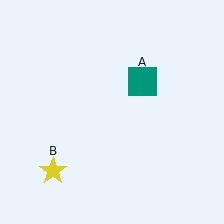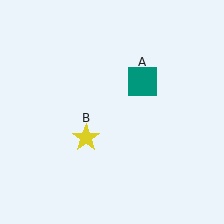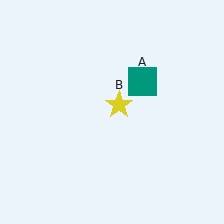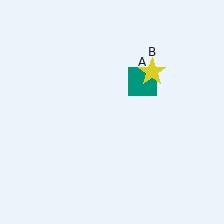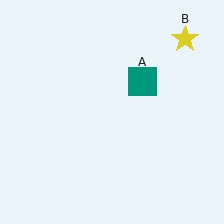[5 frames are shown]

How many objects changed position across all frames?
1 object changed position: yellow star (object B).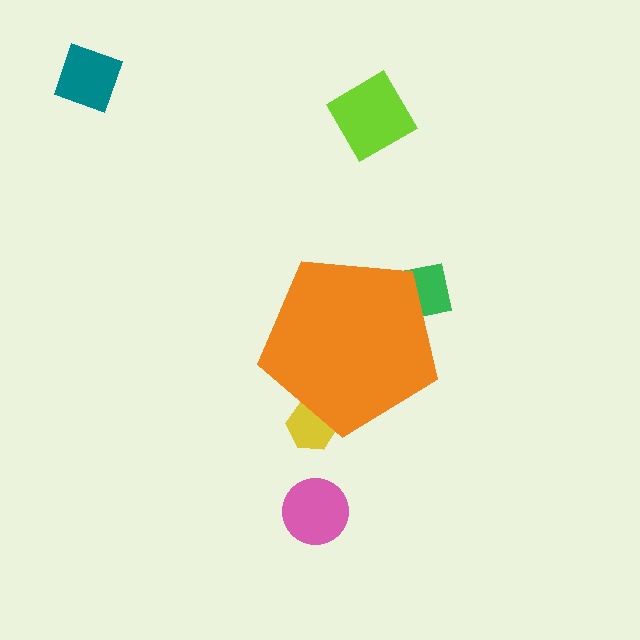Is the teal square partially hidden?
No, the teal square is fully visible.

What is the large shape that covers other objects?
An orange pentagon.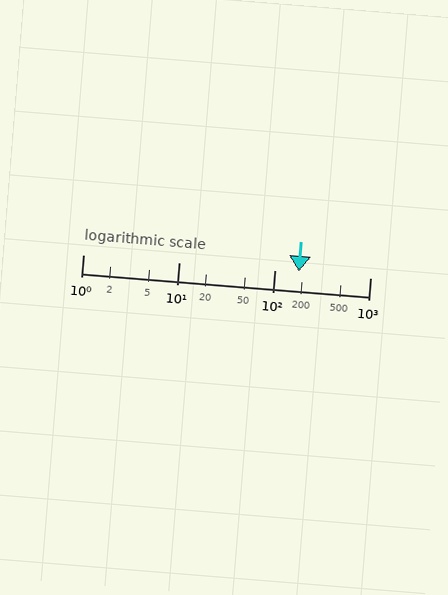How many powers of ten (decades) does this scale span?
The scale spans 3 decades, from 1 to 1000.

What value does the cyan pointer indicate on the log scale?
The pointer indicates approximately 180.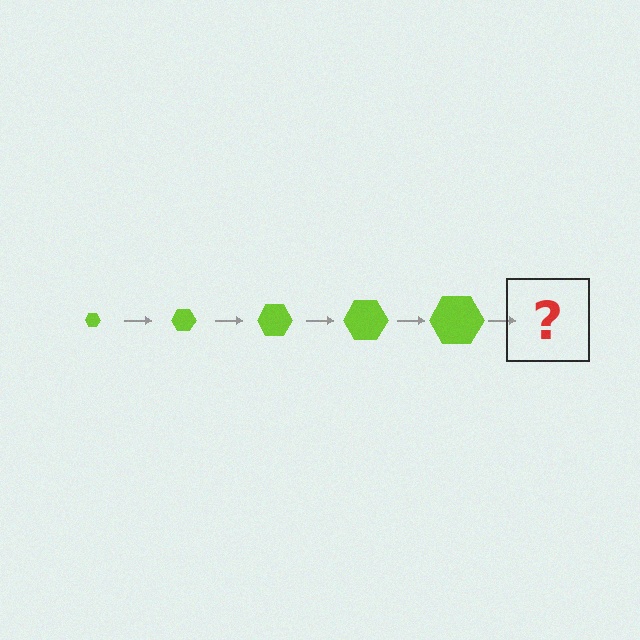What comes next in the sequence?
The next element should be a lime hexagon, larger than the previous one.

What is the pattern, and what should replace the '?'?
The pattern is that the hexagon gets progressively larger each step. The '?' should be a lime hexagon, larger than the previous one.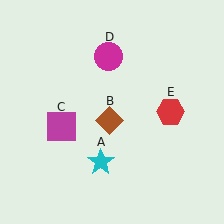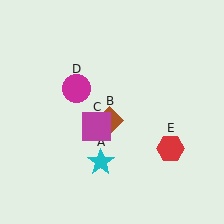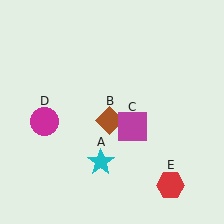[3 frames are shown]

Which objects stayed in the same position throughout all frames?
Cyan star (object A) and brown diamond (object B) remained stationary.